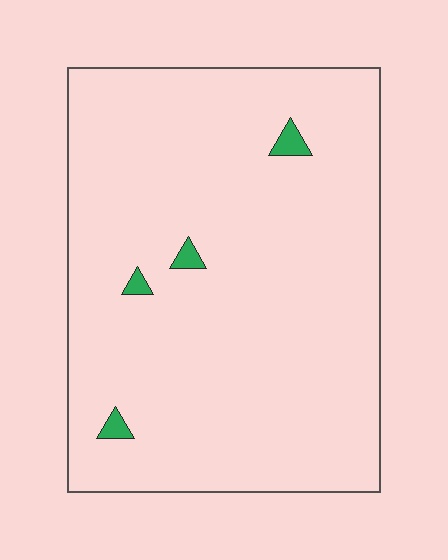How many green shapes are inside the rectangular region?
4.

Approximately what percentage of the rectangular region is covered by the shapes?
Approximately 0%.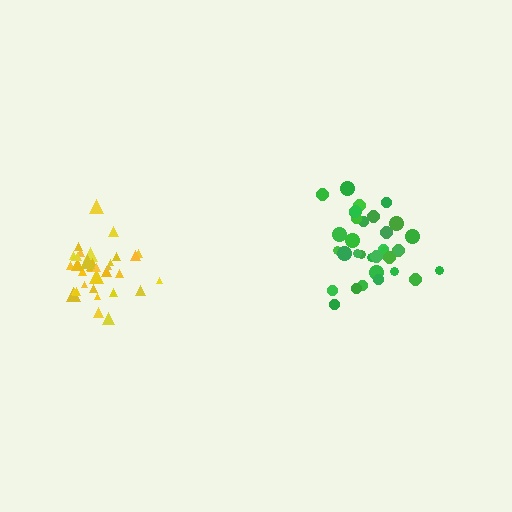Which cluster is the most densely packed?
Yellow.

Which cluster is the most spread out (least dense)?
Green.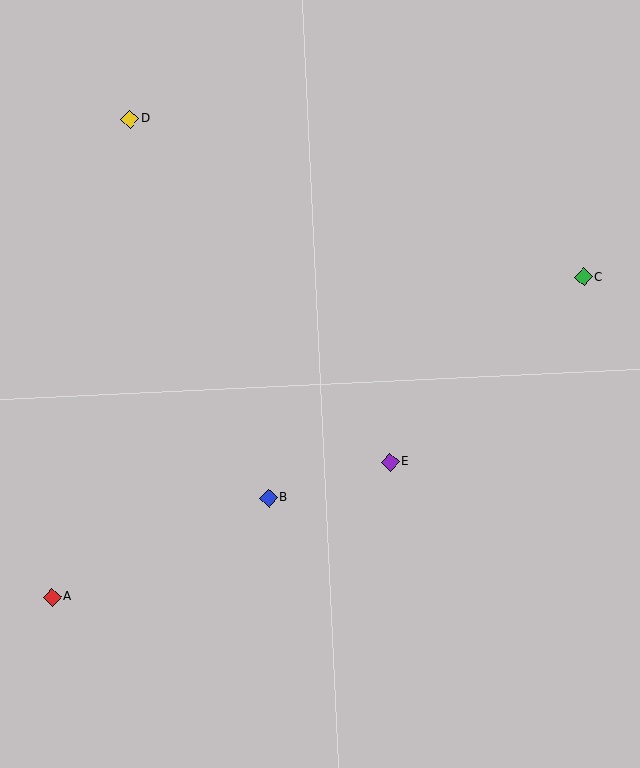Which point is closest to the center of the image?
Point E at (390, 462) is closest to the center.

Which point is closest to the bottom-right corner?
Point E is closest to the bottom-right corner.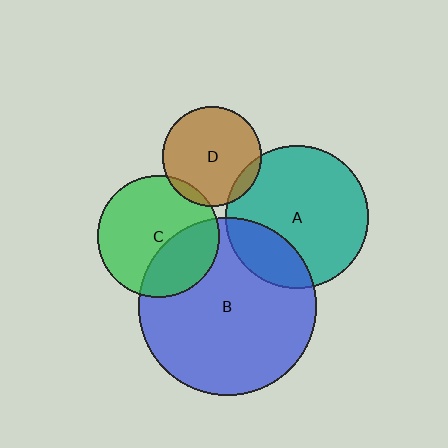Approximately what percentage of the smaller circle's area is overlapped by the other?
Approximately 25%.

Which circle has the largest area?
Circle B (blue).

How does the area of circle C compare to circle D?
Approximately 1.5 times.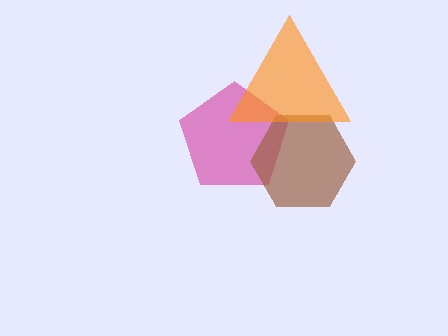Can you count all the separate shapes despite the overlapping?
Yes, there are 3 separate shapes.